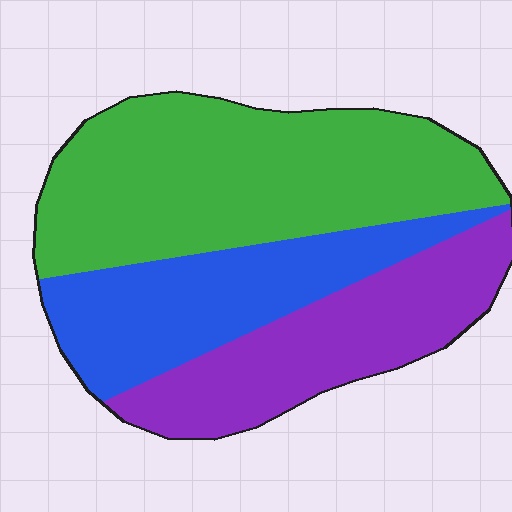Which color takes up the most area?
Green, at roughly 45%.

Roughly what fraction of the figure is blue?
Blue covers 26% of the figure.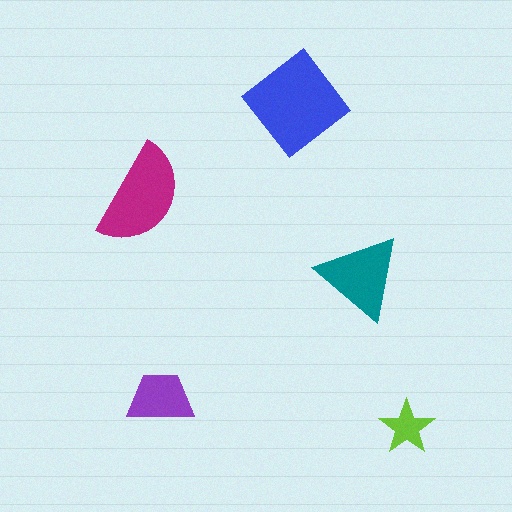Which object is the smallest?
The lime star.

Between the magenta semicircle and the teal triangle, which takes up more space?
The magenta semicircle.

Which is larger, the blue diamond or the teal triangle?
The blue diamond.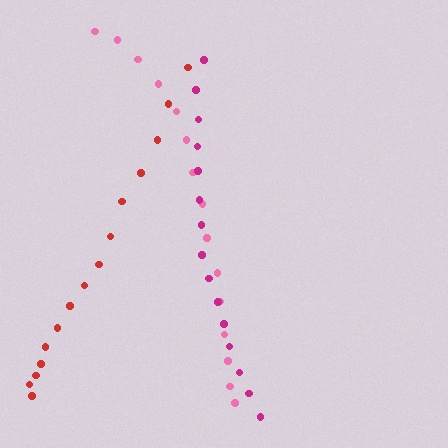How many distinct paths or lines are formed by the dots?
There are 3 distinct paths.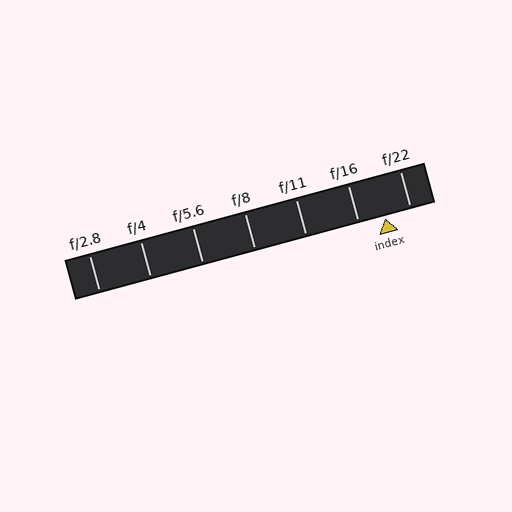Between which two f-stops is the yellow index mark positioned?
The index mark is between f/16 and f/22.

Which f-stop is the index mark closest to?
The index mark is closest to f/22.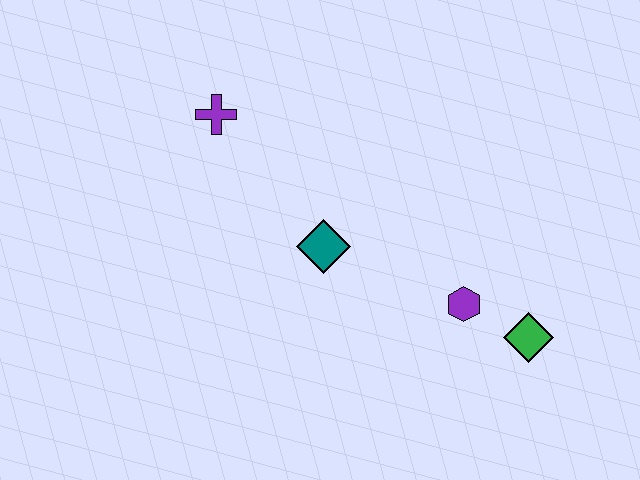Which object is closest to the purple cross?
The teal diamond is closest to the purple cross.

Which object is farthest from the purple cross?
The green diamond is farthest from the purple cross.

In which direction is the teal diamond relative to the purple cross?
The teal diamond is below the purple cross.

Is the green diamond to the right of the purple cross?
Yes